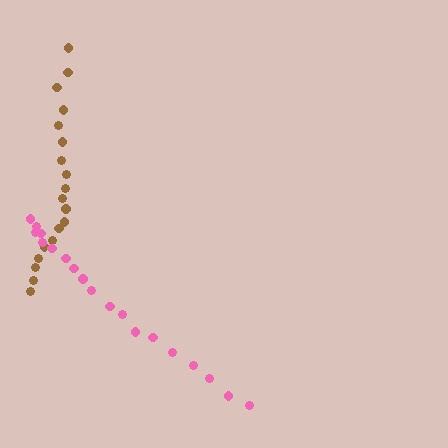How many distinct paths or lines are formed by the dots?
There are 2 distinct paths.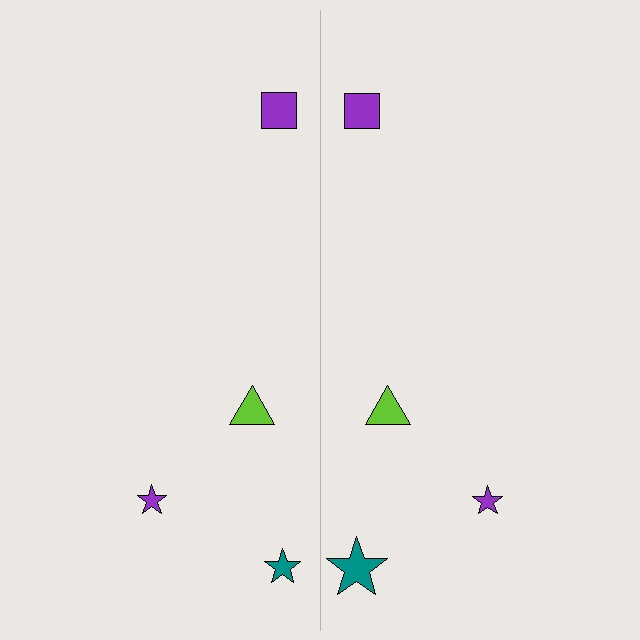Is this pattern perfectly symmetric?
No, the pattern is not perfectly symmetric. The teal star on the right side has a different size than its mirror counterpart.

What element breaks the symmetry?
The teal star on the right side has a different size than its mirror counterpart.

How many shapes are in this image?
There are 8 shapes in this image.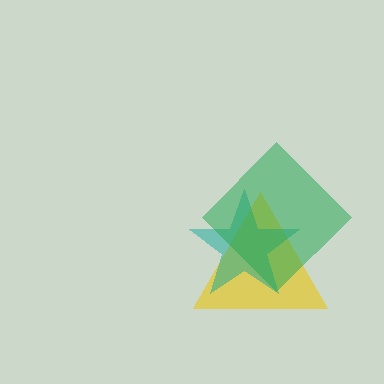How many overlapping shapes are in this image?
There are 3 overlapping shapes in the image.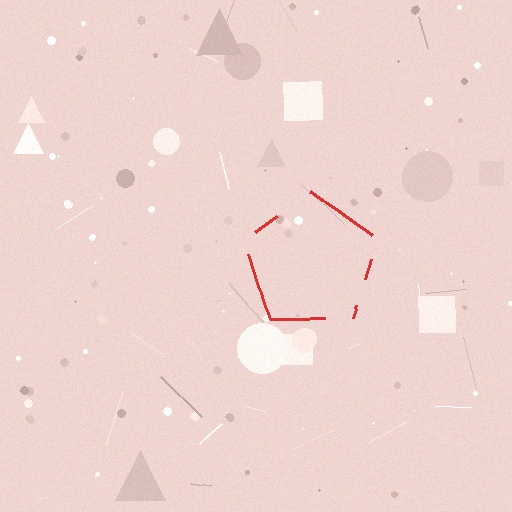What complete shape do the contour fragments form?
The contour fragments form a pentagon.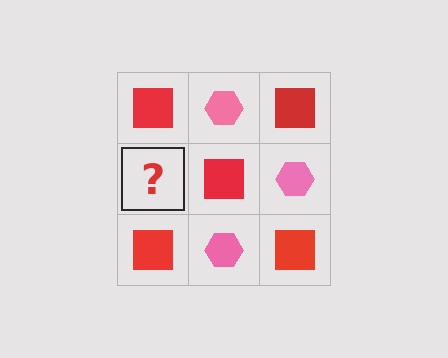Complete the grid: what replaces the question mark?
The question mark should be replaced with a pink hexagon.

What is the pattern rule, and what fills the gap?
The rule is that it alternates red square and pink hexagon in a checkerboard pattern. The gap should be filled with a pink hexagon.